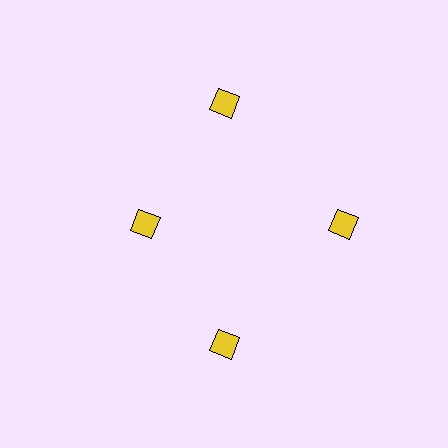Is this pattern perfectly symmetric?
No. The 4 yellow diamonds are arranged in a ring, but one element near the 9 o'clock position is pulled inward toward the center, breaking the 4-fold rotational symmetry.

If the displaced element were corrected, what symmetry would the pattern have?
It would have 4-fold rotational symmetry — the pattern would map onto itself every 90 degrees.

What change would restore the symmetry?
The symmetry would be restored by moving it outward, back onto the ring so that all 4 diamonds sit at equal angles and equal distance from the center.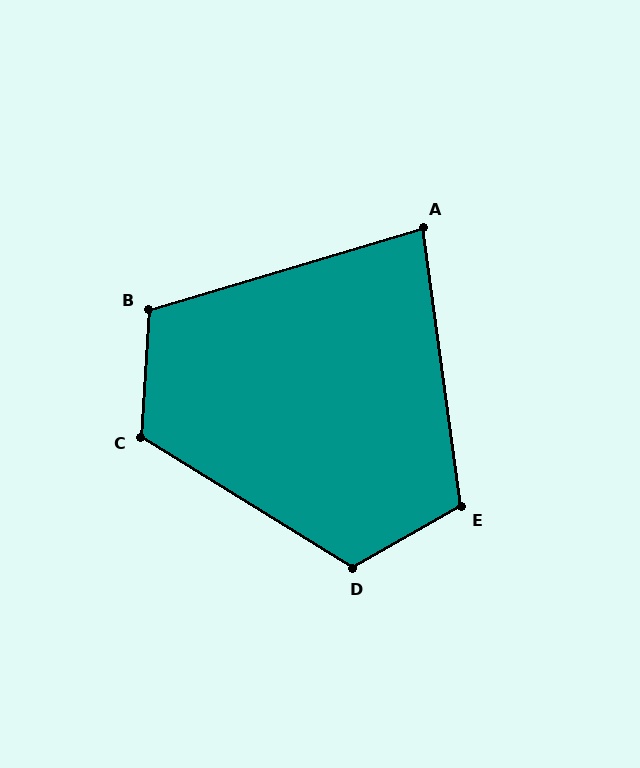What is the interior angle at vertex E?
Approximately 112 degrees (obtuse).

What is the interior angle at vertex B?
Approximately 110 degrees (obtuse).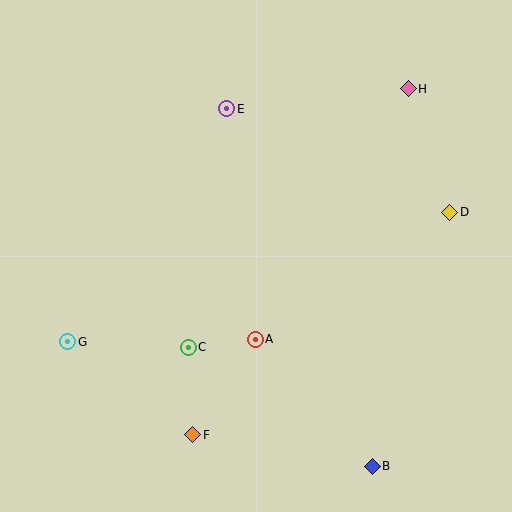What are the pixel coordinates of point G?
Point G is at (68, 342).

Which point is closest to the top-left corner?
Point E is closest to the top-left corner.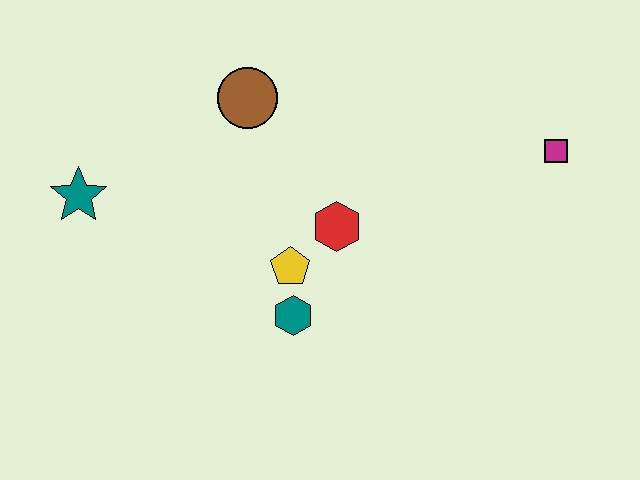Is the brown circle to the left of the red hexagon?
Yes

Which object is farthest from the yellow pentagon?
The magenta square is farthest from the yellow pentagon.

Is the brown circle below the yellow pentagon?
No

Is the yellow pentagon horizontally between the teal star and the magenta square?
Yes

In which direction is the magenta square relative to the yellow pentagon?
The magenta square is to the right of the yellow pentagon.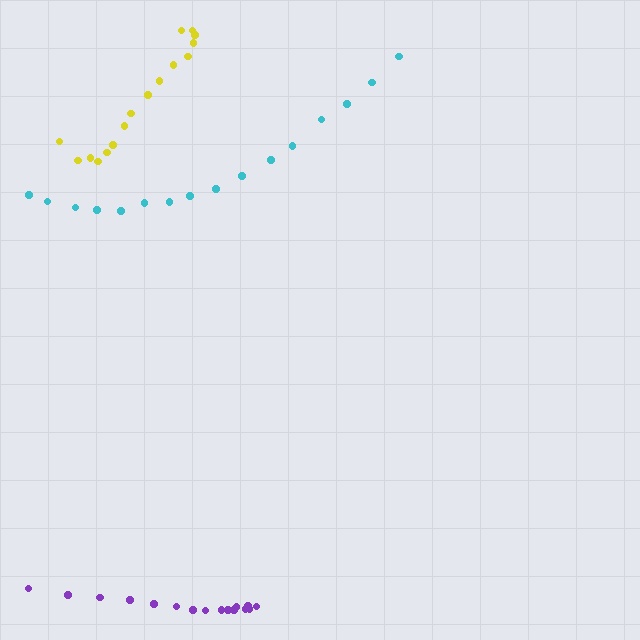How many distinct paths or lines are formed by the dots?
There are 3 distinct paths.